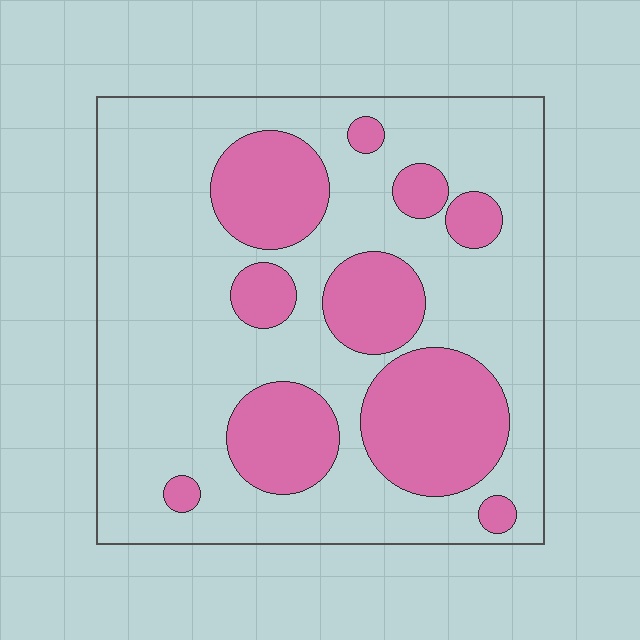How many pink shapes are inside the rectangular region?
10.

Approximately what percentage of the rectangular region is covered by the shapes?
Approximately 30%.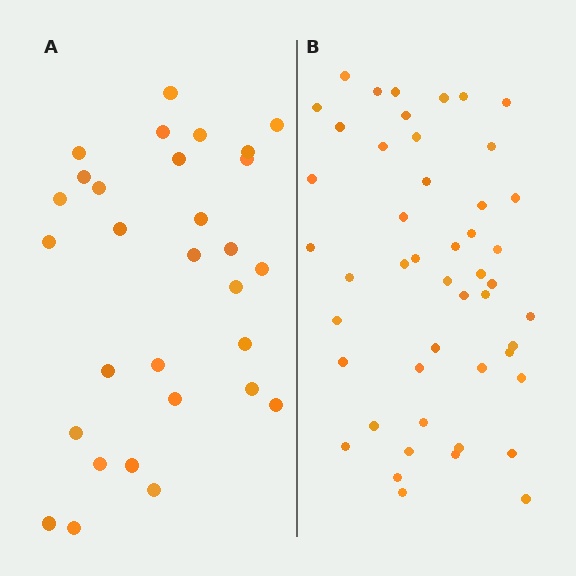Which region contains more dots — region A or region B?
Region B (the right region) has more dots.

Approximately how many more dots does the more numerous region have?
Region B has approximately 20 more dots than region A.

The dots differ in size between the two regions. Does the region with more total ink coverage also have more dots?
No. Region A has more total ink coverage because its dots are larger, but region B actually contains more individual dots. Total area can be misleading — the number of items is what matters here.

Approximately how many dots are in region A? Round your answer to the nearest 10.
About 30 dots.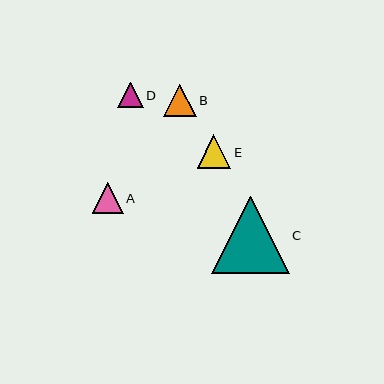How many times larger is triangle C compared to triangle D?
Triangle C is approximately 3.0 times the size of triangle D.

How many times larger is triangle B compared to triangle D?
Triangle B is approximately 1.3 times the size of triangle D.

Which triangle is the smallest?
Triangle D is the smallest with a size of approximately 26 pixels.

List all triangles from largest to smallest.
From largest to smallest: C, E, B, A, D.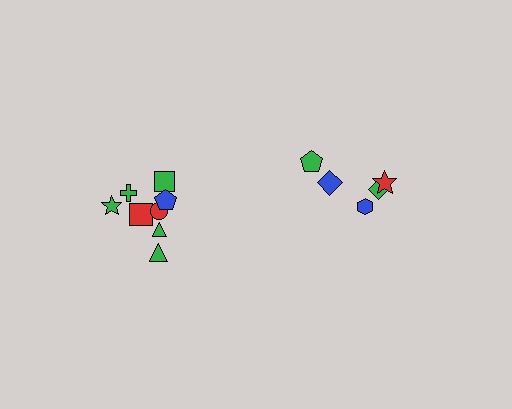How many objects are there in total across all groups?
There are 13 objects.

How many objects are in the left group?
There are 8 objects.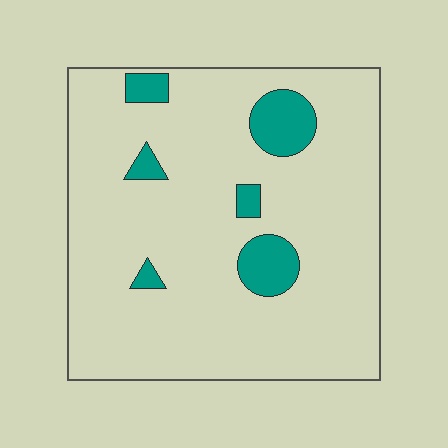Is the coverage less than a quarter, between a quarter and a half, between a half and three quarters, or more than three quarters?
Less than a quarter.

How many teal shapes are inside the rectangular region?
6.